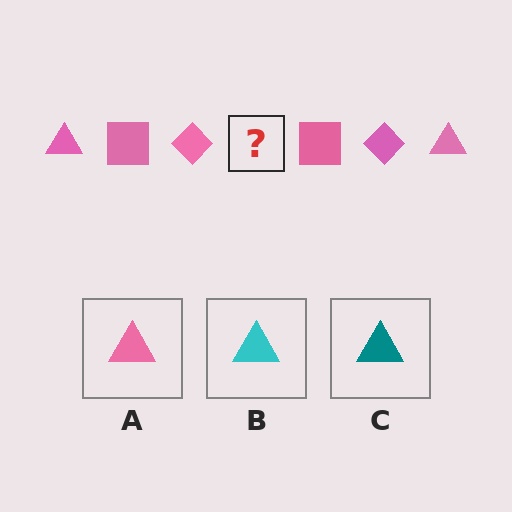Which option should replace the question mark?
Option A.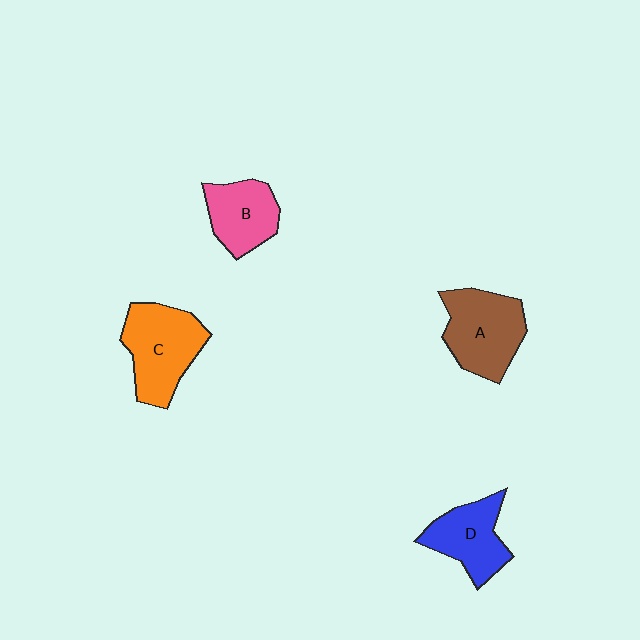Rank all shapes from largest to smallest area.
From largest to smallest: C (orange), A (brown), D (blue), B (pink).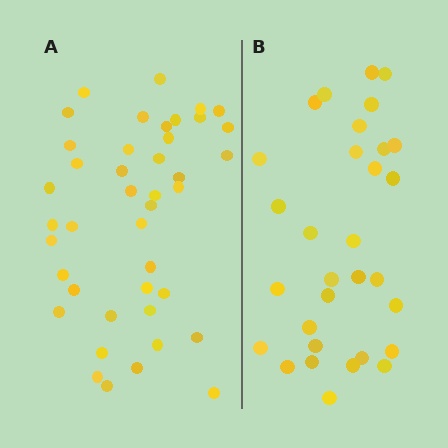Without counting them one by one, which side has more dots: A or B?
Region A (the left region) has more dots.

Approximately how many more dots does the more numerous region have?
Region A has roughly 12 or so more dots than region B.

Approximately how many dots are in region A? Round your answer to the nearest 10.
About 40 dots. (The exact count is 42, which rounds to 40.)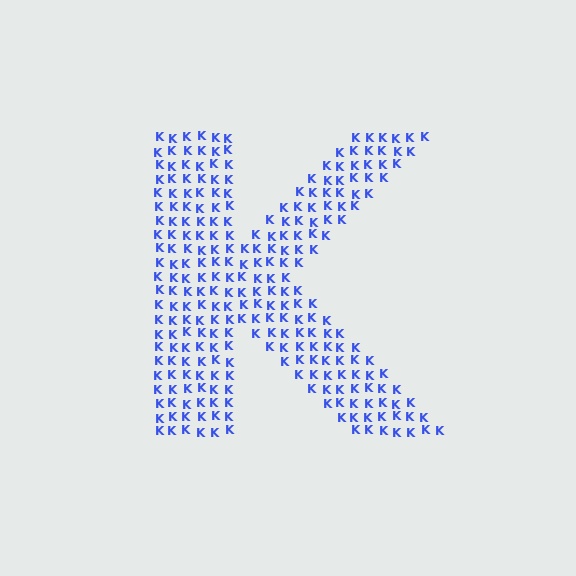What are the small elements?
The small elements are letter K's.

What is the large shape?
The large shape is the letter K.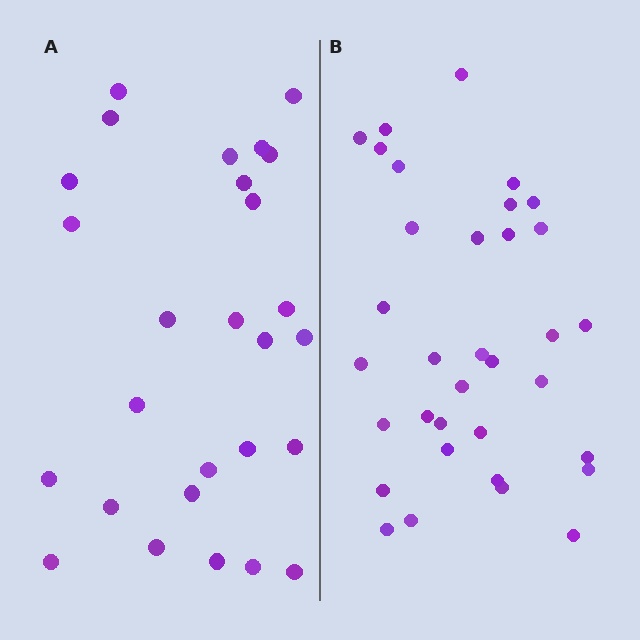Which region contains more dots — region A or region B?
Region B (the right region) has more dots.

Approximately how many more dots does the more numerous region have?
Region B has roughly 8 or so more dots than region A.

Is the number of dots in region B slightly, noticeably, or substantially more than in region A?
Region B has noticeably more, but not dramatically so. The ratio is roughly 1.3 to 1.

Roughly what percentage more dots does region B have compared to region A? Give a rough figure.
About 25% more.